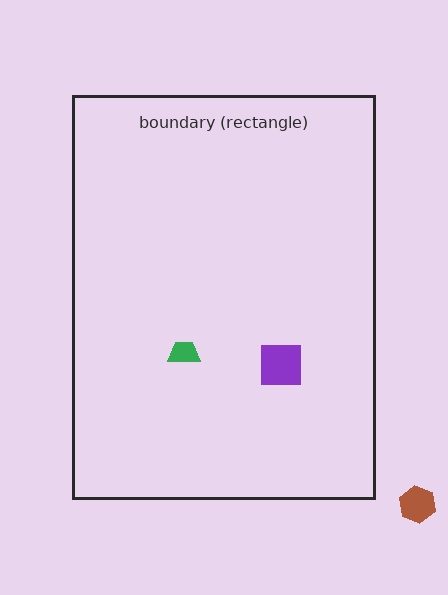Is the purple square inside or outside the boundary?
Inside.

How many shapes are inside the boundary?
2 inside, 1 outside.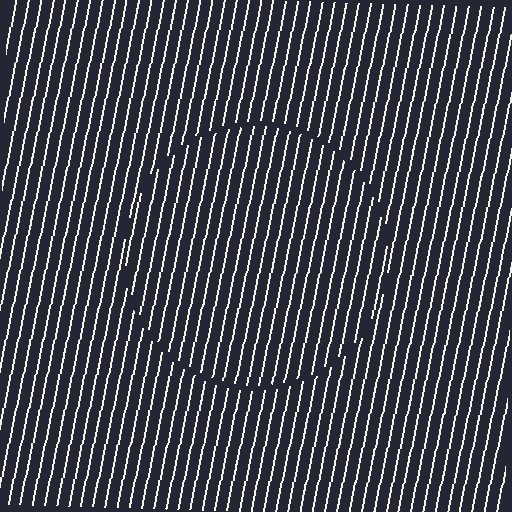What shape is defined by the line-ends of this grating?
An illusory circle. The interior of the shape contains the same grating, shifted by half a period — the contour is defined by the phase discontinuity where line-ends from the inner and outer gratings abut.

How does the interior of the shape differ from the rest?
The interior of the shape contains the same grating, shifted by half a period — the contour is defined by the phase discontinuity where line-ends from the inner and outer gratings abut.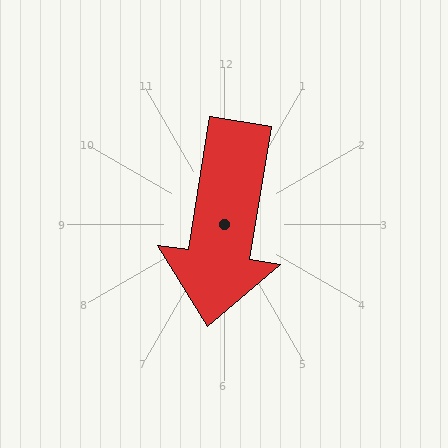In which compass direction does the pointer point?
South.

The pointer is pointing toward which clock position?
Roughly 6 o'clock.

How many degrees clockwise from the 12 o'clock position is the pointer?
Approximately 189 degrees.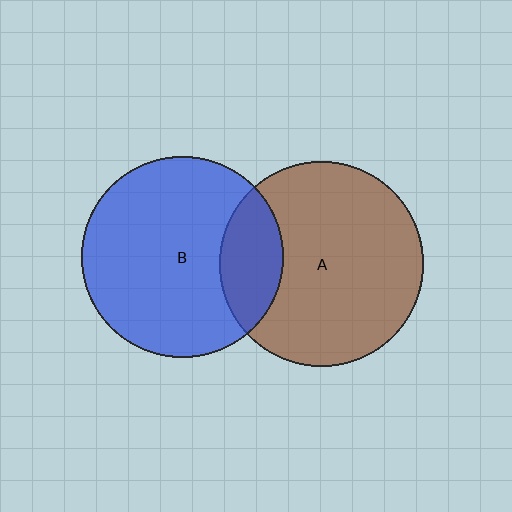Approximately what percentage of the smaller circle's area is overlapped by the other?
Approximately 20%.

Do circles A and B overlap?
Yes.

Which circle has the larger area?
Circle A (brown).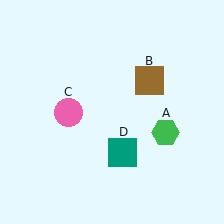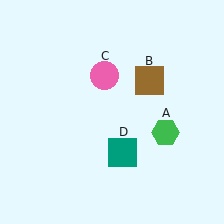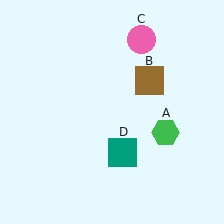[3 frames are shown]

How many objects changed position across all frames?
1 object changed position: pink circle (object C).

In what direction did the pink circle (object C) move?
The pink circle (object C) moved up and to the right.